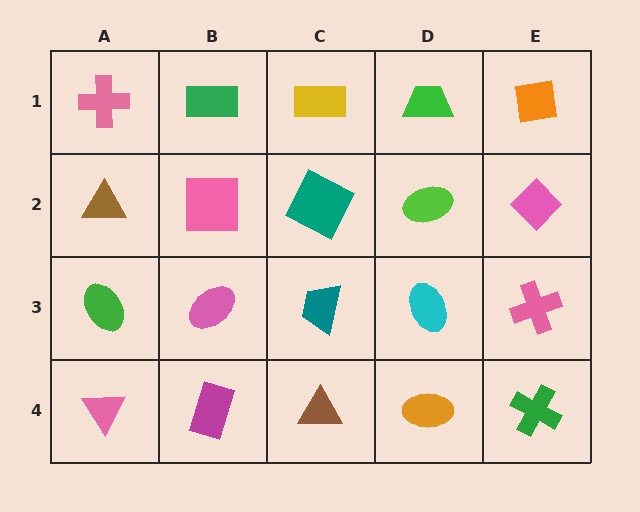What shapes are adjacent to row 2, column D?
A green trapezoid (row 1, column D), a cyan ellipse (row 3, column D), a teal square (row 2, column C), a pink diamond (row 2, column E).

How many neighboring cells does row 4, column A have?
2.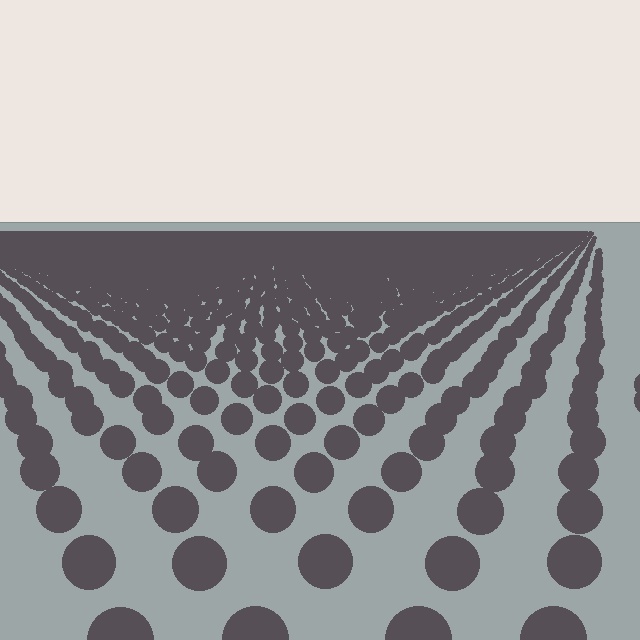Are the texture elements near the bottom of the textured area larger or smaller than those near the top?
Larger. Near the bottom, elements are closer to the viewer and appear at a bigger on-screen size.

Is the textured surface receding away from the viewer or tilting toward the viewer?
The surface is receding away from the viewer. Texture elements get smaller and denser toward the top.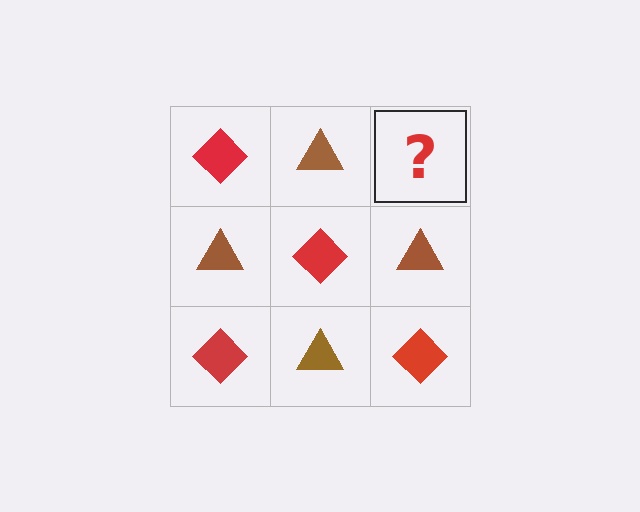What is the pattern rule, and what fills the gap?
The rule is that it alternates red diamond and brown triangle in a checkerboard pattern. The gap should be filled with a red diamond.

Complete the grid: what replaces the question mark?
The question mark should be replaced with a red diamond.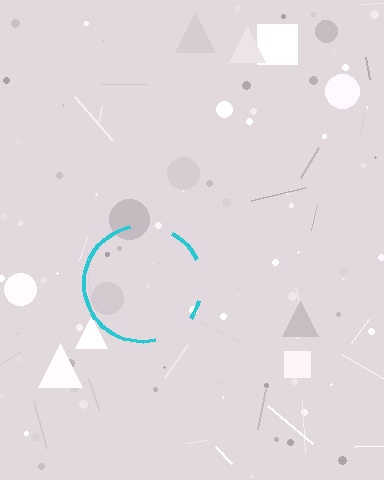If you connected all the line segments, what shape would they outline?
They would outline a circle.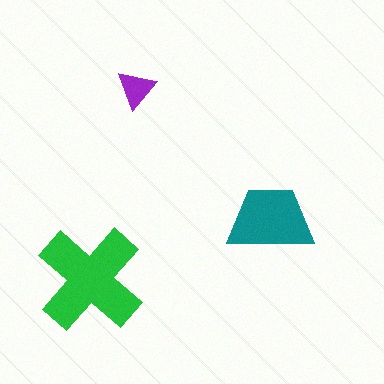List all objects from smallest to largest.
The purple triangle, the teal trapezoid, the green cross.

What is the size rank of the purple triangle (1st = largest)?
3rd.